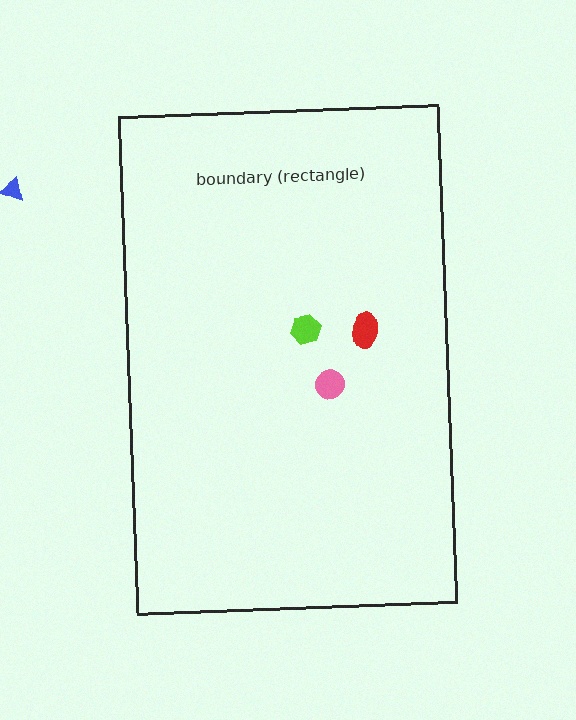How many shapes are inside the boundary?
3 inside, 1 outside.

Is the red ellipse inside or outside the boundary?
Inside.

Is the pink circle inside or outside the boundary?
Inside.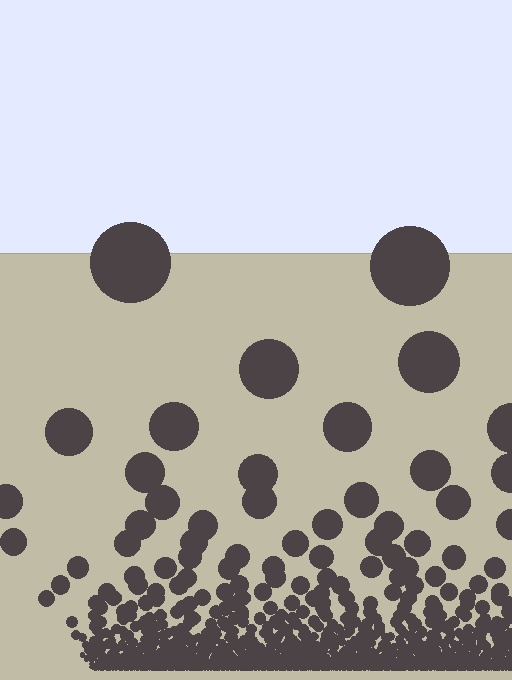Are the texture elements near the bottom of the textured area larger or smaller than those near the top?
Smaller. The gradient is inverted — elements near the bottom are smaller and denser.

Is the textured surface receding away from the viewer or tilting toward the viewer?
The surface appears to tilt toward the viewer. Texture elements get larger and sparser toward the top.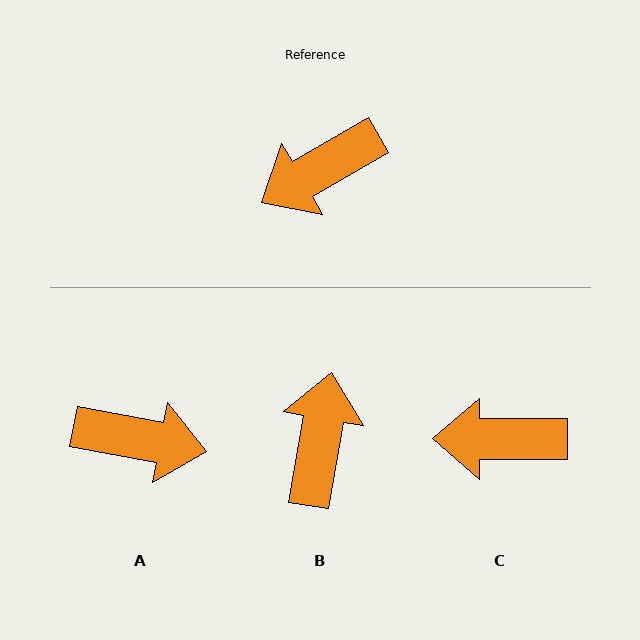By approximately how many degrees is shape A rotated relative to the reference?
Approximately 139 degrees counter-clockwise.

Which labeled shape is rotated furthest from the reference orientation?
A, about 139 degrees away.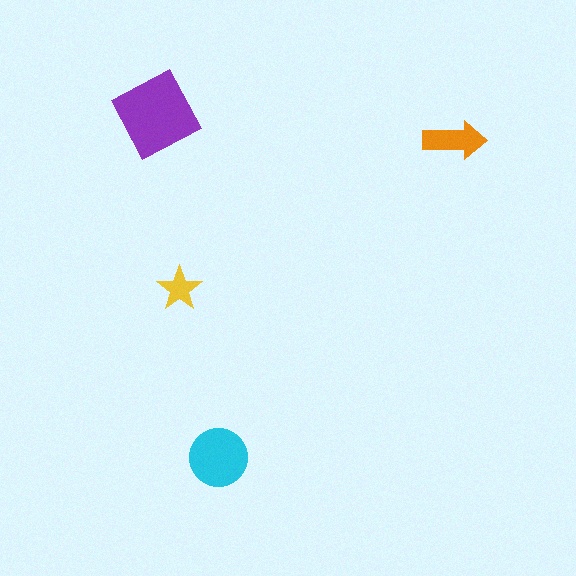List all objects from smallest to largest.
The yellow star, the orange arrow, the cyan circle, the purple diamond.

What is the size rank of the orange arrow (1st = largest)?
3rd.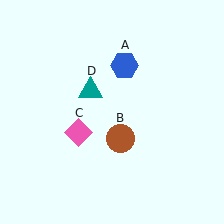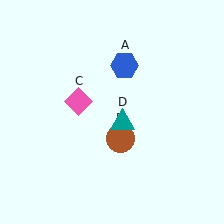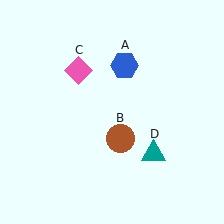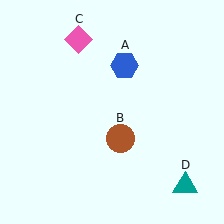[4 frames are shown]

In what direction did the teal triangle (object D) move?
The teal triangle (object D) moved down and to the right.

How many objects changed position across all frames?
2 objects changed position: pink diamond (object C), teal triangle (object D).